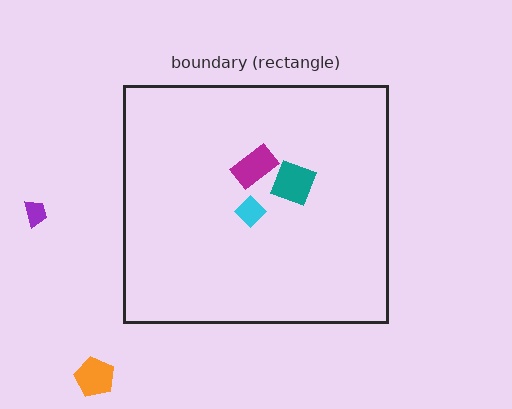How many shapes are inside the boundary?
3 inside, 2 outside.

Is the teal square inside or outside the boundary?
Inside.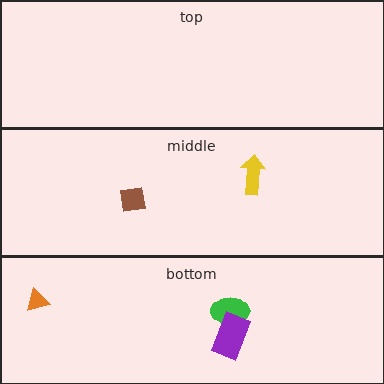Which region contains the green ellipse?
The bottom region.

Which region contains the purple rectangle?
The bottom region.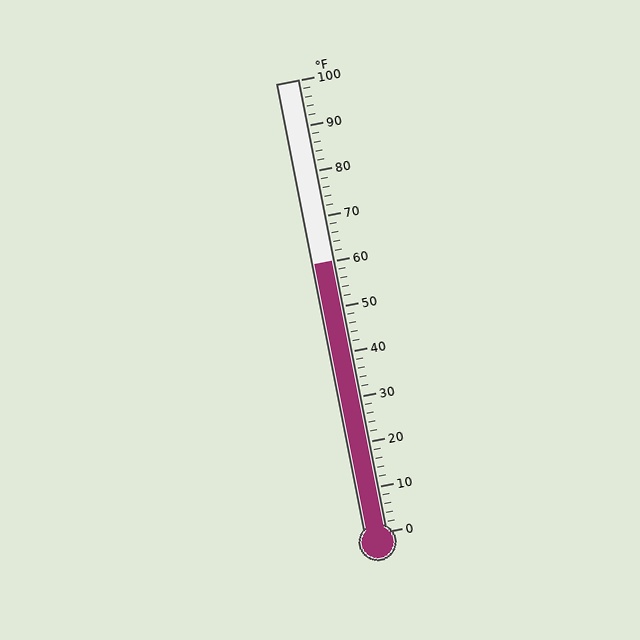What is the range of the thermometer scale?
The thermometer scale ranges from 0°F to 100°F.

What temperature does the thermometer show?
The thermometer shows approximately 60°F.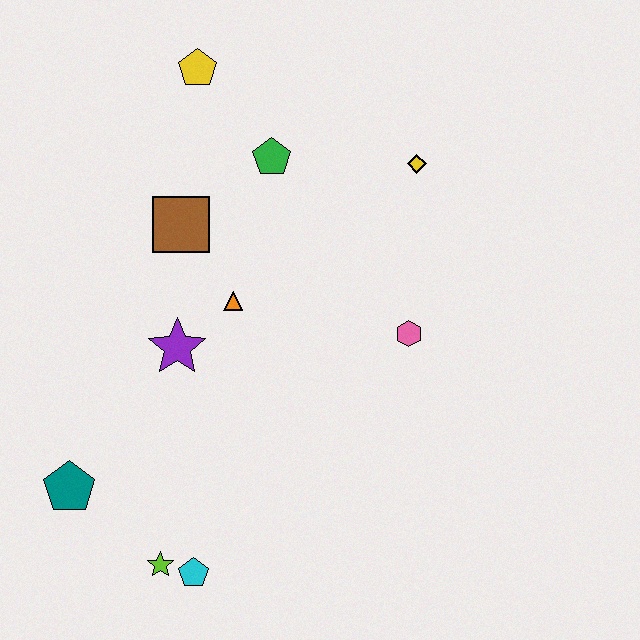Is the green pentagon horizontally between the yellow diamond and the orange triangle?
Yes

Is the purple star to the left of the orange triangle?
Yes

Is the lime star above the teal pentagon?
No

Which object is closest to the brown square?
The orange triangle is closest to the brown square.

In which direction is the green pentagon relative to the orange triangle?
The green pentagon is above the orange triangle.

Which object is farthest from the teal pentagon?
The yellow diamond is farthest from the teal pentagon.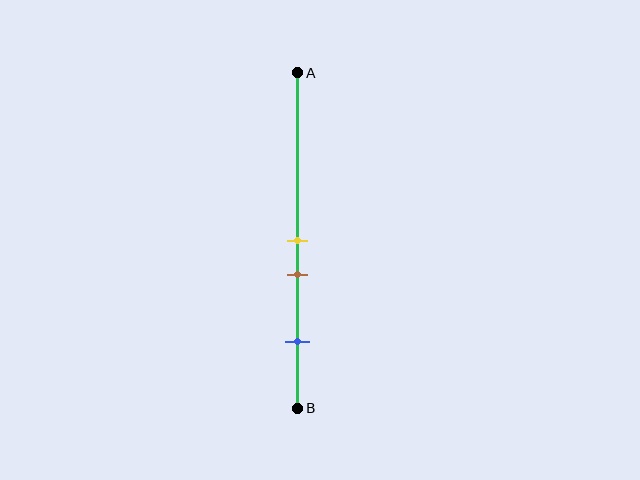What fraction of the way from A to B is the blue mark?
The blue mark is approximately 80% (0.8) of the way from A to B.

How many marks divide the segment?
There are 3 marks dividing the segment.